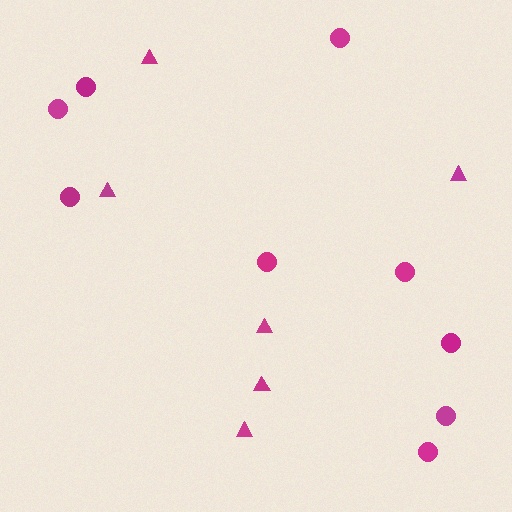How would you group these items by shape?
There are 2 groups: one group of triangles (6) and one group of circles (9).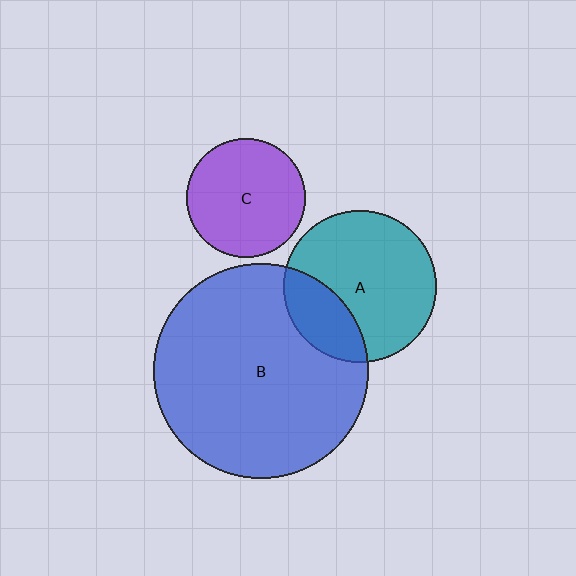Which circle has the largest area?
Circle B (blue).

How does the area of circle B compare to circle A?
Approximately 2.0 times.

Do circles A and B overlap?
Yes.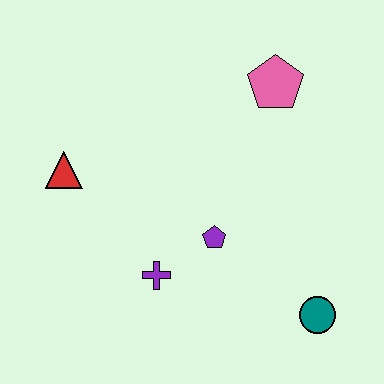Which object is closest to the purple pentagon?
The purple cross is closest to the purple pentagon.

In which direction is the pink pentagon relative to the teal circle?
The pink pentagon is above the teal circle.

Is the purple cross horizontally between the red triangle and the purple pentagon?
Yes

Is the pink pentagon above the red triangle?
Yes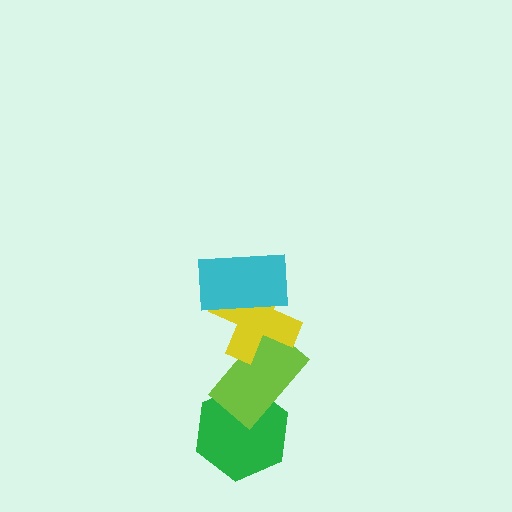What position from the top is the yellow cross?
The yellow cross is 2nd from the top.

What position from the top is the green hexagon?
The green hexagon is 4th from the top.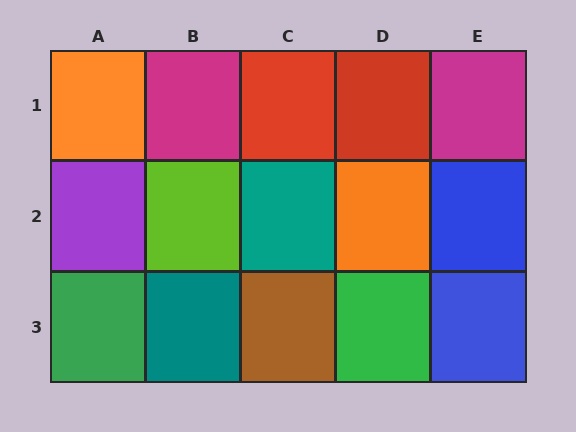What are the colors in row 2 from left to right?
Purple, lime, teal, orange, blue.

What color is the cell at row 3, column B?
Teal.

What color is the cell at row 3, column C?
Brown.